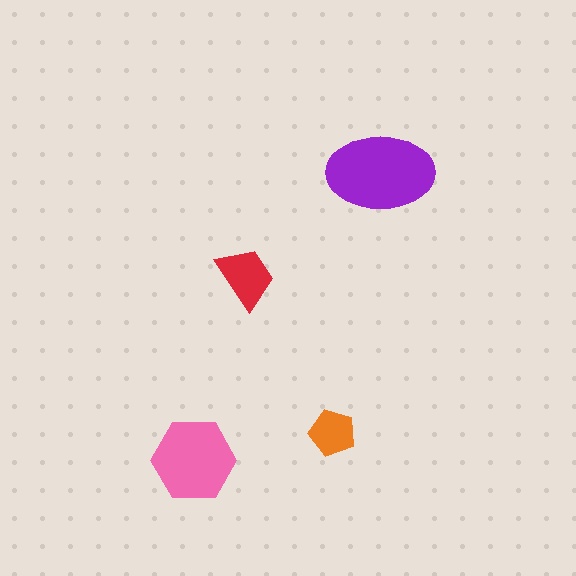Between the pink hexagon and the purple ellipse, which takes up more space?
The purple ellipse.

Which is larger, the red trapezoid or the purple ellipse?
The purple ellipse.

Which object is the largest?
The purple ellipse.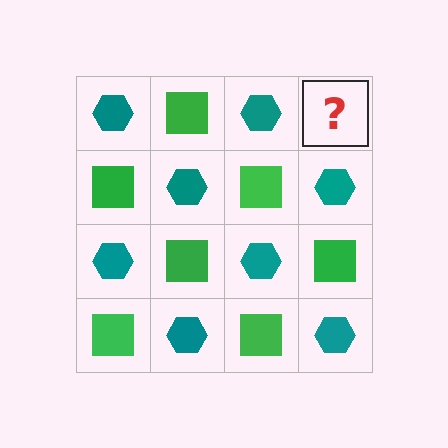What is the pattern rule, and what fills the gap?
The rule is that it alternates teal hexagon and green square in a checkerboard pattern. The gap should be filled with a green square.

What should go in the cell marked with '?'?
The missing cell should contain a green square.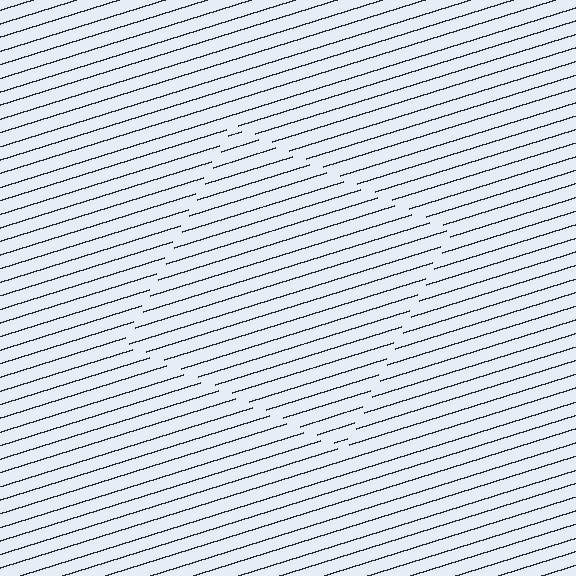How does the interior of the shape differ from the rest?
The interior of the shape contains the same grating, shifted by half a period — the contour is defined by the phase discontinuity where line-ends from the inner and outer gratings abut.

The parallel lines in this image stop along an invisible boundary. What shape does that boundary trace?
An illusory square. The interior of the shape contains the same grating, shifted by half a period — the contour is defined by the phase discontinuity where line-ends from the inner and outer gratings abut.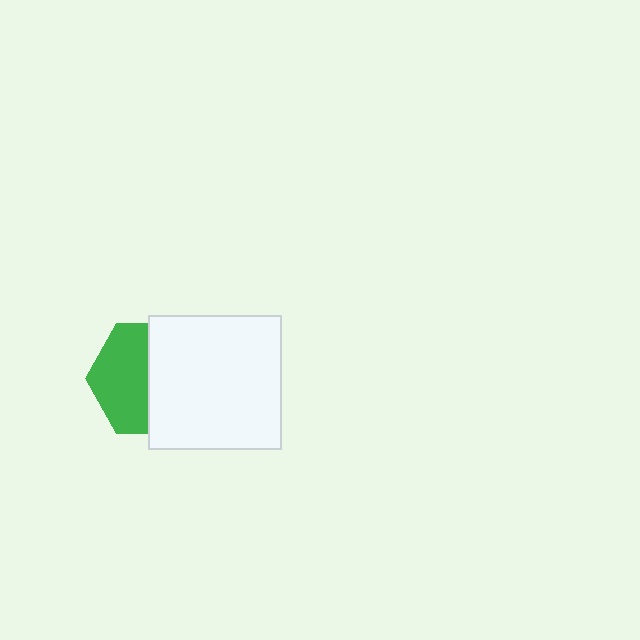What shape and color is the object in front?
The object in front is a white square.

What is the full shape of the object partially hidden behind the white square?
The partially hidden object is a green hexagon.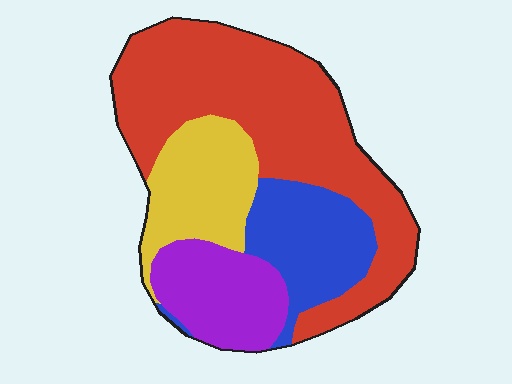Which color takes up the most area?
Red, at roughly 50%.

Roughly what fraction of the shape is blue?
Blue covers 18% of the shape.